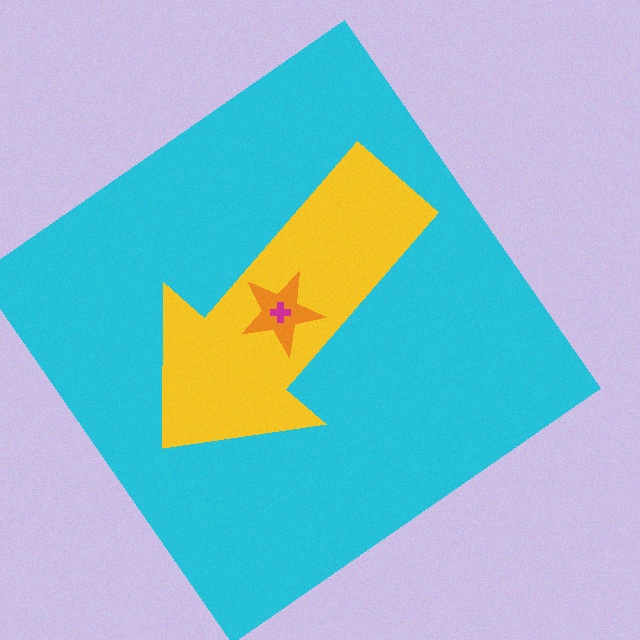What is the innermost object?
The magenta cross.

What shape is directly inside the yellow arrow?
The orange star.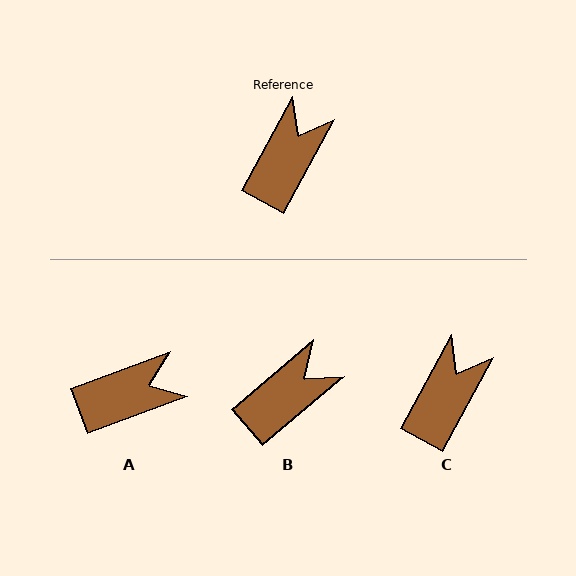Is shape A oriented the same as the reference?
No, it is off by about 41 degrees.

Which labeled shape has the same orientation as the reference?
C.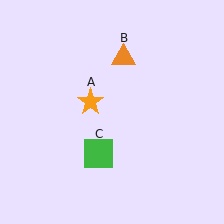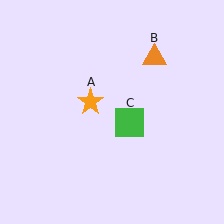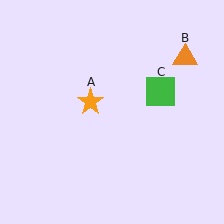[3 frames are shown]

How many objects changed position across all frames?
2 objects changed position: orange triangle (object B), green square (object C).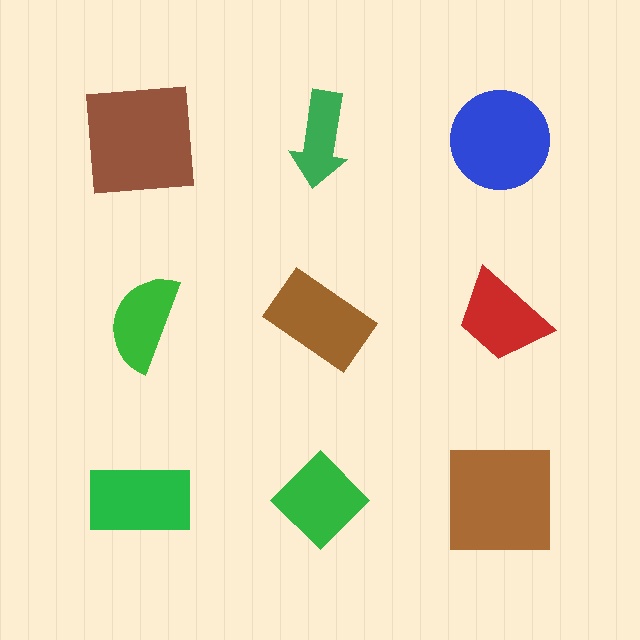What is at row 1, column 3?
A blue circle.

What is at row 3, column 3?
A brown square.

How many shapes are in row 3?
3 shapes.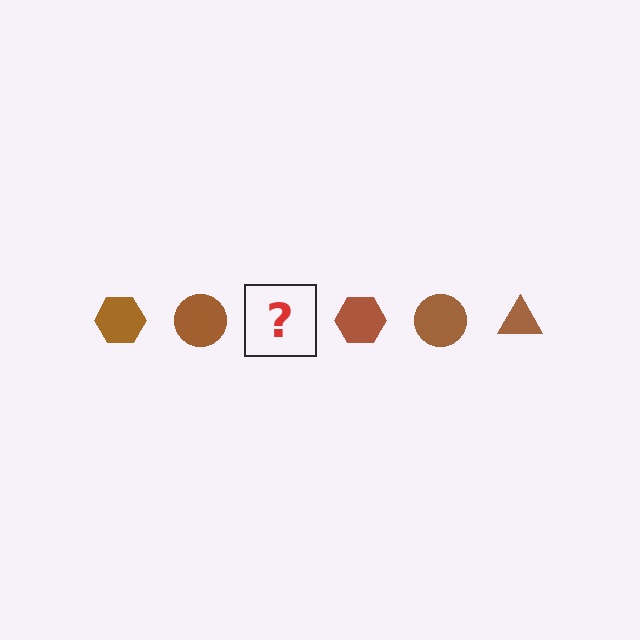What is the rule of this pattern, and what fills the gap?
The rule is that the pattern cycles through hexagon, circle, triangle shapes in brown. The gap should be filled with a brown triangle.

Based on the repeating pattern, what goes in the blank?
The blank should be a brown triangle.